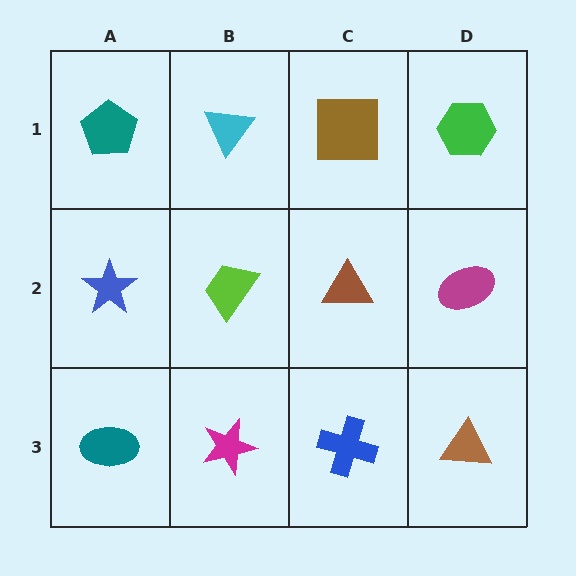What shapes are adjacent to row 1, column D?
A magenta ellipse (row 2, column D), a brown square (row 1, column C).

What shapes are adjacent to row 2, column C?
A brown square (row 1, column C), a blue cross (row 3, column C), a lime trapezoid (row 2, column B), a magenta ellipse (row 2, column D).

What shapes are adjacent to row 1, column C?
A brown triangle (row 2, column C), a cyan triangle (row 1, column B), a green hexagon (row 1, column D).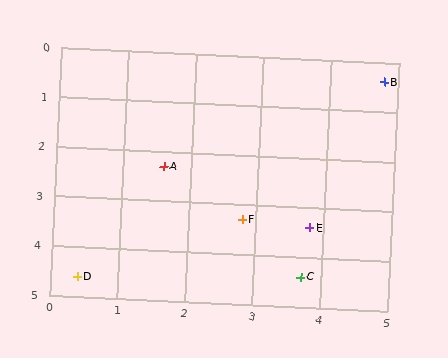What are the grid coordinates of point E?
Point E is at approximately (3.8, 3.4).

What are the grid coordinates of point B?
Point B is at approximately (4.8, 0.4).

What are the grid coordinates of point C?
Point C is at approximately (3.7, 4.4).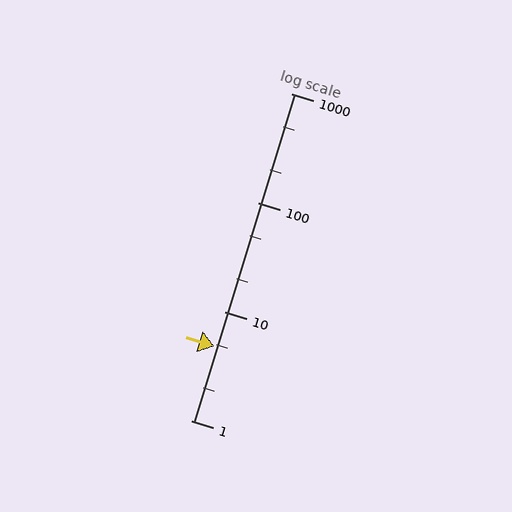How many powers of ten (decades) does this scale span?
The scale spans 3 decades, from 1 to 1000.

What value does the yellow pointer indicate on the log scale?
The pointer indicates approximately 4.8.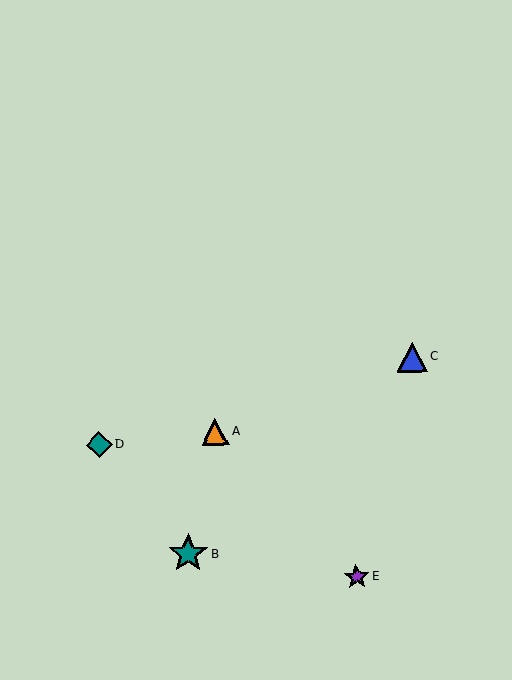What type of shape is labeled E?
Shape E is a purple star.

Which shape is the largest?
The teal star (labeled B) is the largest.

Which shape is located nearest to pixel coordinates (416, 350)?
The blue triangle (labeled C) at (412, 357) is nearest to that location.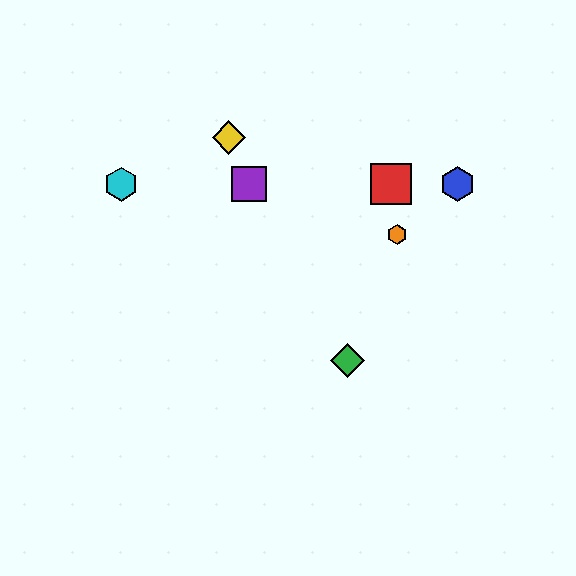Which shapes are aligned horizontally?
The red square, the blue hexagon, the purple square, the cyan hexagon are aligned horizontally.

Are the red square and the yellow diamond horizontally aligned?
No, the red square is at y≈184 and the yellow diamond is at y≈137.